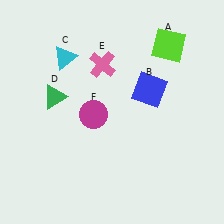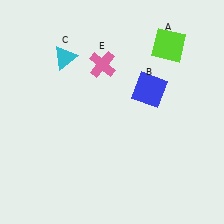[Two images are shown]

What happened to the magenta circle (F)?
The magenta circle (F) was removed in Image 2. It was in the bottom-left area of Image 1.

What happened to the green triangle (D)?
The green triangle (D) was removed in Image 2. It was in the top-left area of Image 1.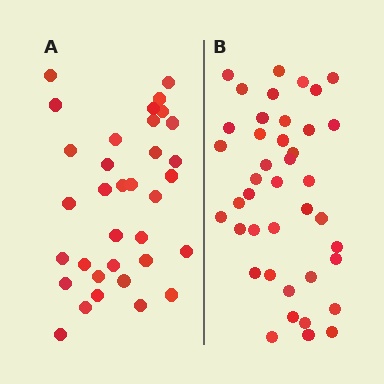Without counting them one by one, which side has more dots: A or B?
Region B (the right region) has more dots.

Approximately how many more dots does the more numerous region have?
Region B has roughly 8 or so more dots than region A.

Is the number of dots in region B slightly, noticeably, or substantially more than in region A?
Region B has only slightly more — the two regions are fairly close. The ratio is roughly 1.2 to 1.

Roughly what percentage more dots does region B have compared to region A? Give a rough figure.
About 20% more.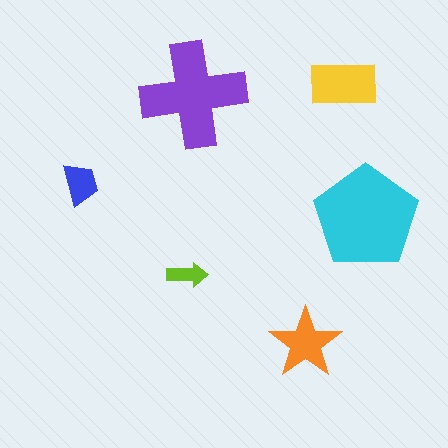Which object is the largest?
The cyan pentagon.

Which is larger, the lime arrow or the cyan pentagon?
The cyan pentagon.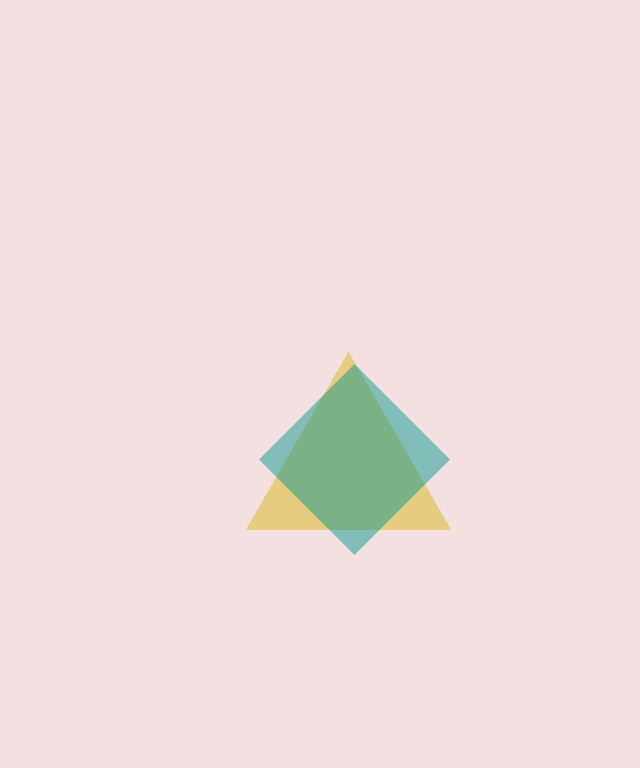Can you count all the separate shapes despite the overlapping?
Yes, there are 2 separate shapes.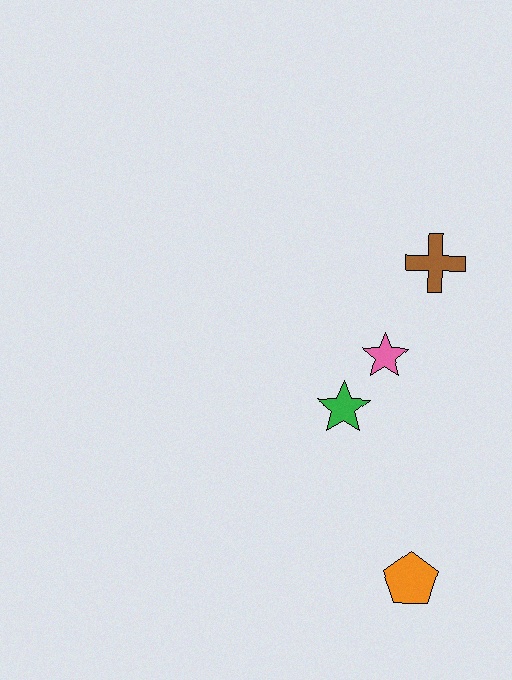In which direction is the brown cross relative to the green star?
The brown cross is above the green star.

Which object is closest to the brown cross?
The pink star is closest to the brown cross.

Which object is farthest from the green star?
The orange pentagon is farthest from the green star.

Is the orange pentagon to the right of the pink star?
Yes